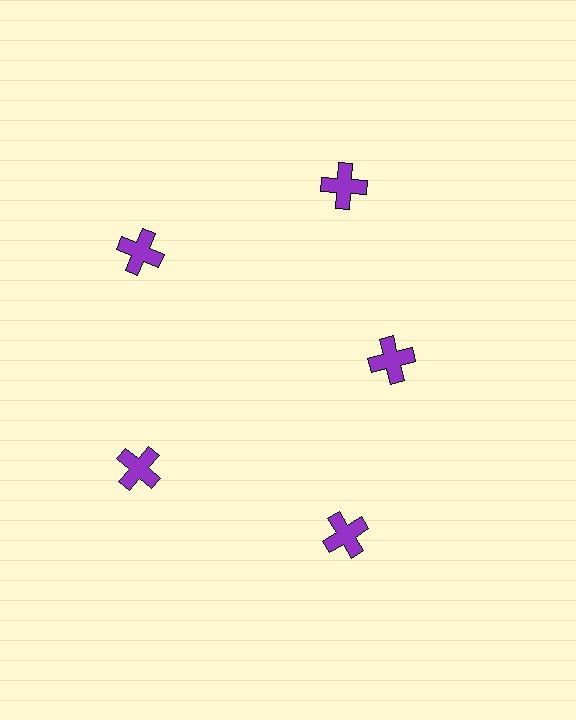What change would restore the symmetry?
The symmetry would be restored by moving it outward, back onto the ring so that all 5 crosses sit at equal angles and equal distance from the center.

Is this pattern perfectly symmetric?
No. The 5 purple crosses are arranged in a ring, but one element near the 3 o'clock position is pulled inward toward the center, breaking the 5-fold rotational symmetry.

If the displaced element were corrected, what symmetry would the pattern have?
It would have 5-fold rotational symmetry — the pattern would map onto itself every 72 degrees.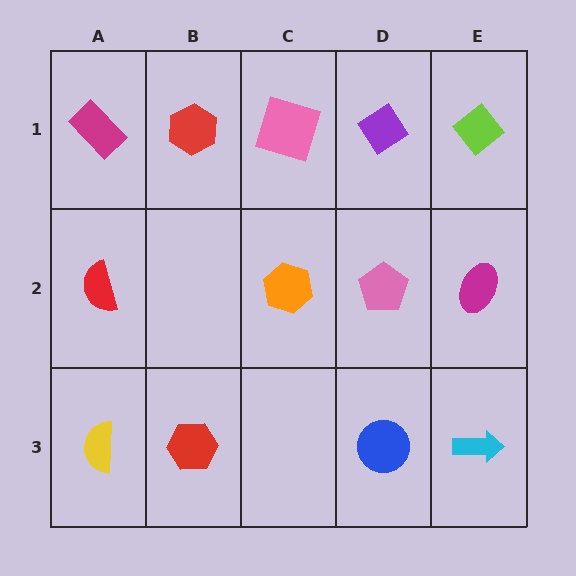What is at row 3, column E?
A cyan arrow.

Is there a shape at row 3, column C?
No, that cell is empty.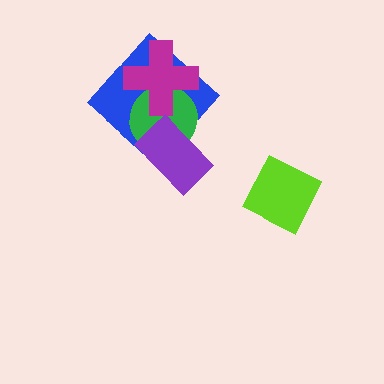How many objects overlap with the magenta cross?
2 objects overlap with the magenta cross.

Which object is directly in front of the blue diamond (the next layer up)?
The green circle is directly in front of the blue diamond.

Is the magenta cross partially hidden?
No, no other shape covers it.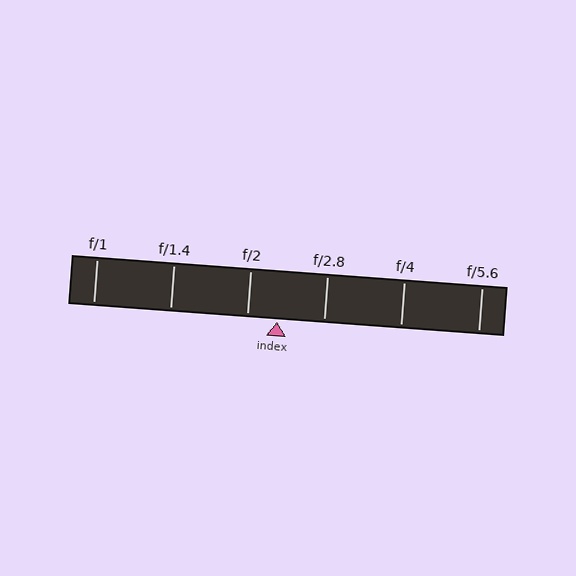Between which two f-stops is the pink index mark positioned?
The index mark is between f/2 and f/2.8.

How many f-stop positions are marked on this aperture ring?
There are 6 f-stop positions marked.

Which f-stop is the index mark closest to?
The index mark is closest to f/2.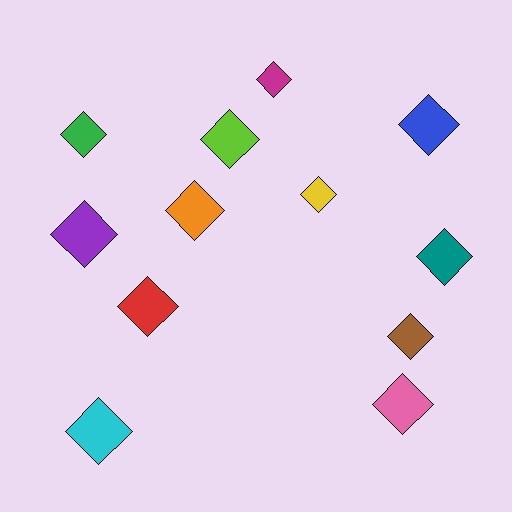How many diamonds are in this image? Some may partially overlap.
There are 12 diamonds.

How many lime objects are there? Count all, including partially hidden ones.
There is 1 lime object.